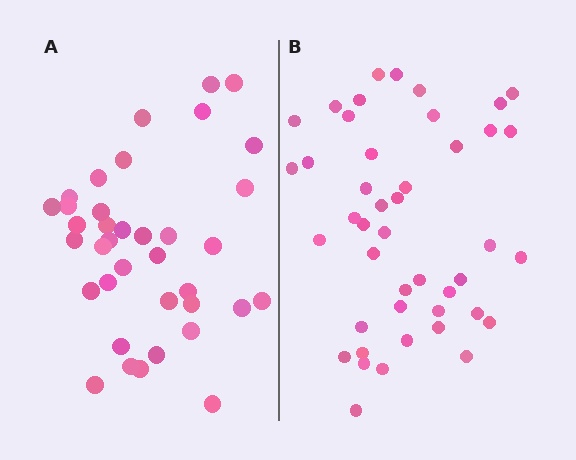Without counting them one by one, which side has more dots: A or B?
Region B (the right region) has more dots.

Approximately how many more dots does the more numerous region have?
Region B has roughly 8 or so more dots than region A.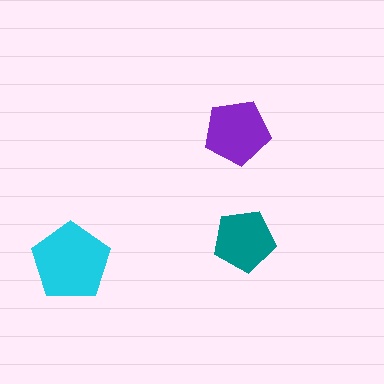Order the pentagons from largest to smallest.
the cyan one, the purple one, the teal one.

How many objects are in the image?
There are 3 objects in the image.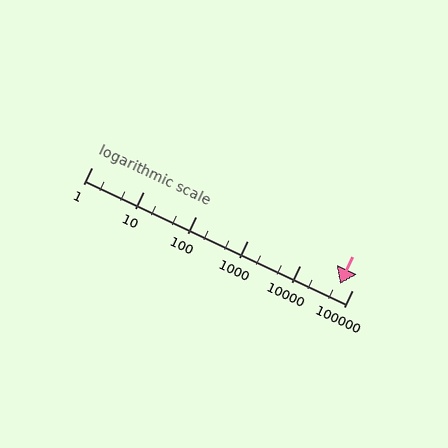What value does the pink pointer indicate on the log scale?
The pointer indicates approximately 58000.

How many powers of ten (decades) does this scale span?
The scale spans 5 decades, from 1 to 100000.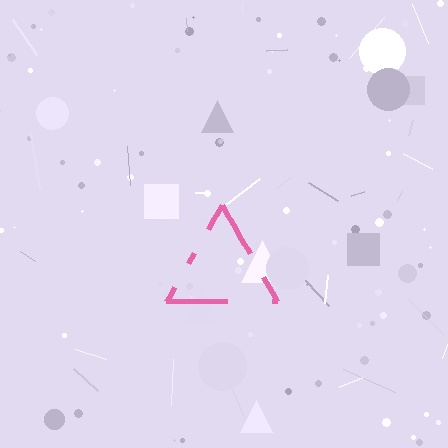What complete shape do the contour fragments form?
The contour fragments form a triangle.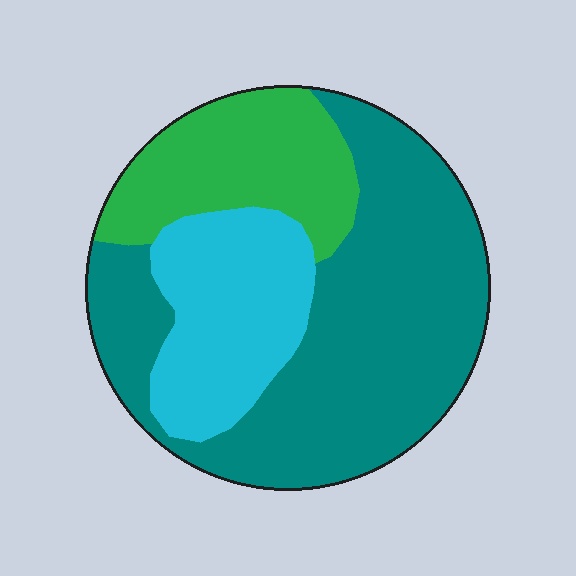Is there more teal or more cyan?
Teal.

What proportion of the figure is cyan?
Cyan takes up about one quarter (1/4) of the figure.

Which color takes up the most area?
Teal, at roughly 55%.